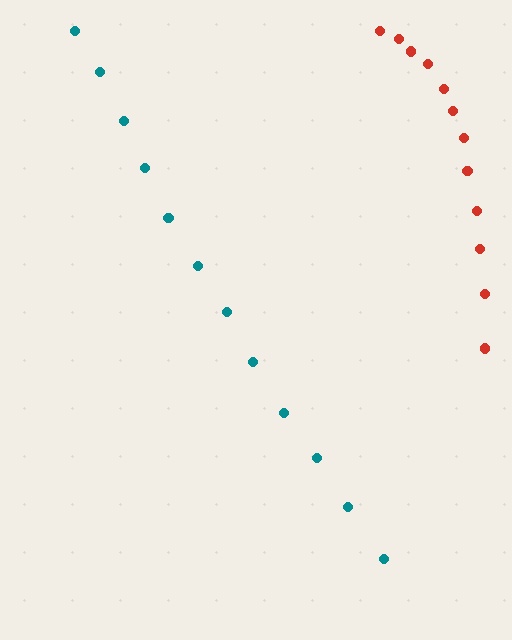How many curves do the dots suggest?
There are 2 distinct paths.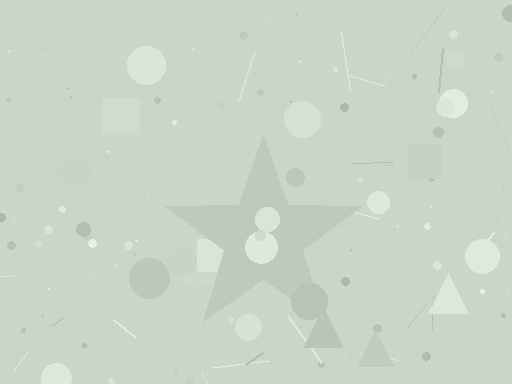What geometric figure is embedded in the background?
A star is embedded in the background.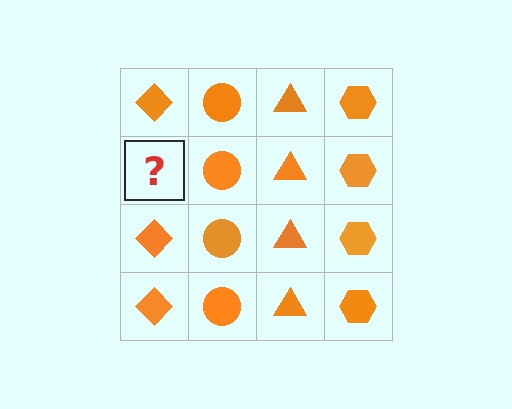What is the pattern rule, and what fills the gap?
The rule is that each column has a consistent shape. The gap should be filled with an orange diamond.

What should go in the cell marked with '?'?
The missing cell should contain an orange diamond.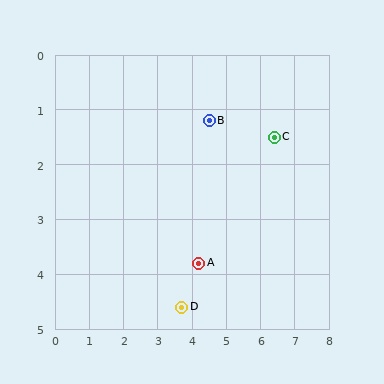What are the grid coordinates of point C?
Point C is at approximately (6.4, 1.5).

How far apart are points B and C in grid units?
Points B and C are about 1.9 grid units apart.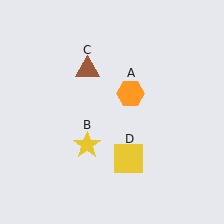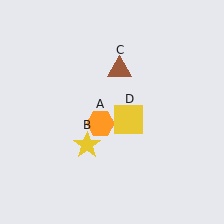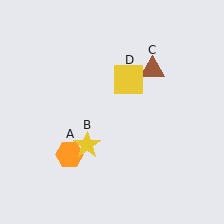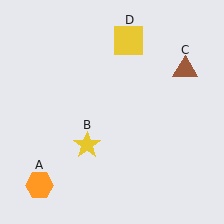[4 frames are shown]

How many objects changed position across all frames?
3 objects changed position: orange hexagon (object A), brown triangle (object C), yellow square (object D).